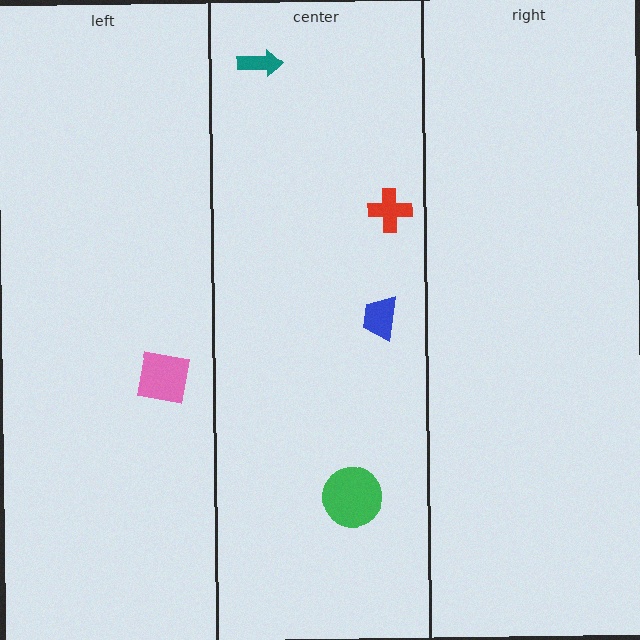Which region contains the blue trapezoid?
The center region.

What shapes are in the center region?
The blue trapezoid, the green circle, the red cross, the teal arrow.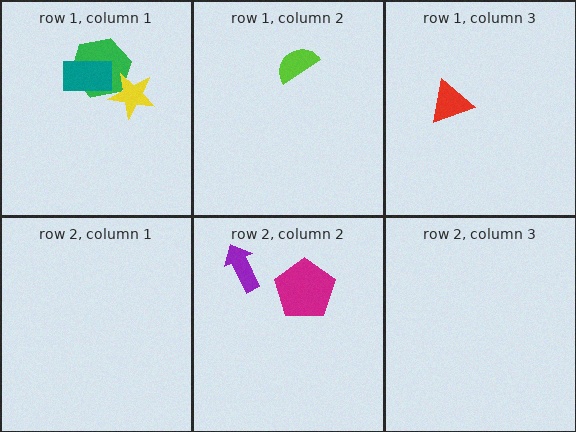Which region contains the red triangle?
The row 1, column 3 region.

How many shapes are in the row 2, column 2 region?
2.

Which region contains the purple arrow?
The row 2, column 2 region.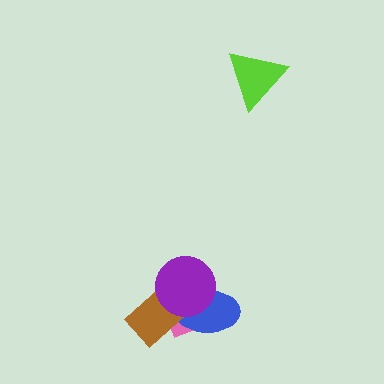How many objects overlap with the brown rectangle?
3 objects overlap with the brown rectangle.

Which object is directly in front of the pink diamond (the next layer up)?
The blue ellipse is directly in front of the pink diamond.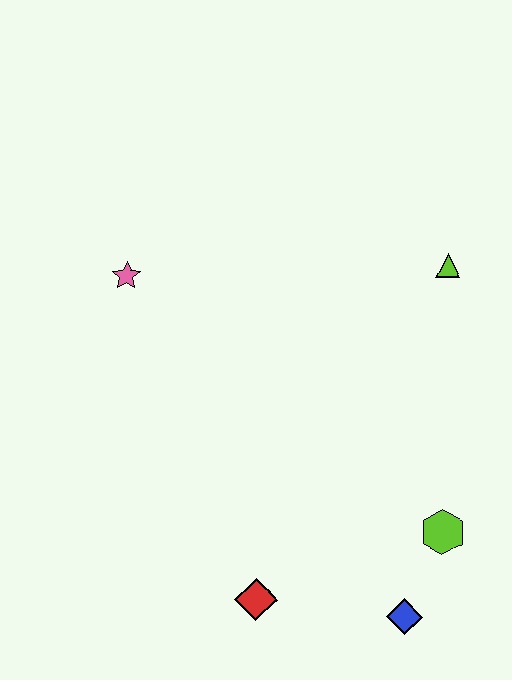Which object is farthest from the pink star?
The blue diamond is farthest from the pink star.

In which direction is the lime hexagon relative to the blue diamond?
The lime hexagon is above the blue diamond.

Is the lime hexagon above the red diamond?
Yes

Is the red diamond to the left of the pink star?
No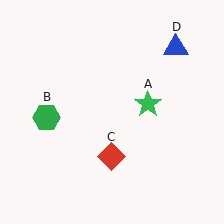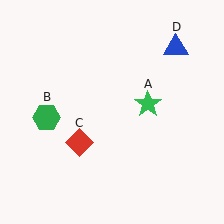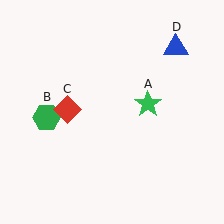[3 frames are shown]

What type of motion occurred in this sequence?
The red diamond (object C) rotated clockwise around the center of the scene.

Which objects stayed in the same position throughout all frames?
Green star (object A) and green hexagon (object B) and blue triangle (object D) remained stationary.